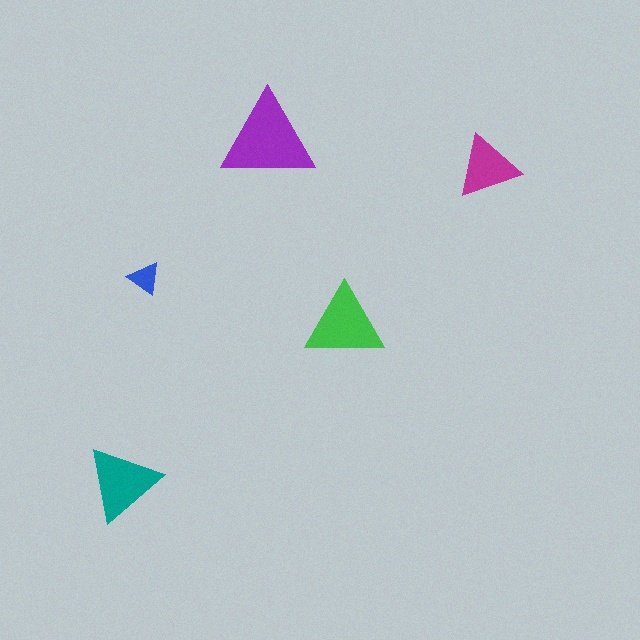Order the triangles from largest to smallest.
the purple one, the green one, the teal one, the magenta one, the blue one.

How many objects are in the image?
There are 5 objects in the image.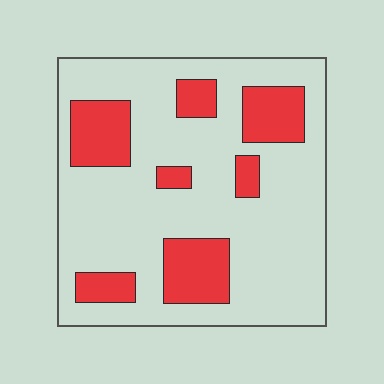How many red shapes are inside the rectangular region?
7.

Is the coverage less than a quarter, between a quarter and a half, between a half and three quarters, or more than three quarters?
Less than a quarter.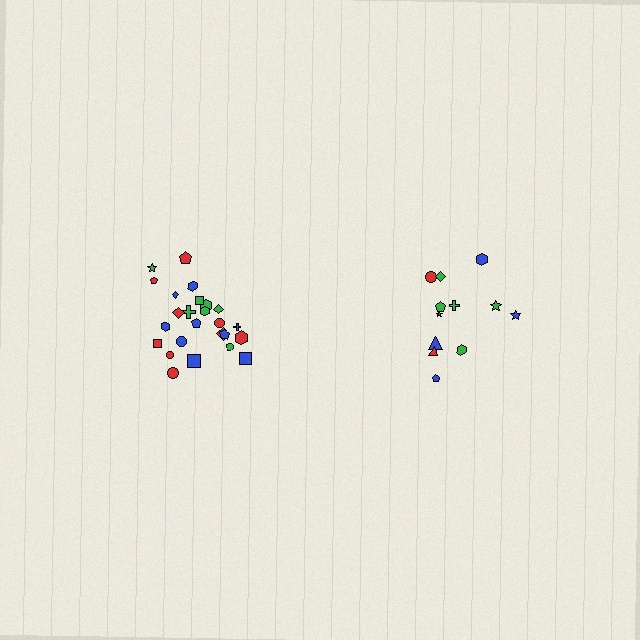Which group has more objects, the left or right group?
The left group.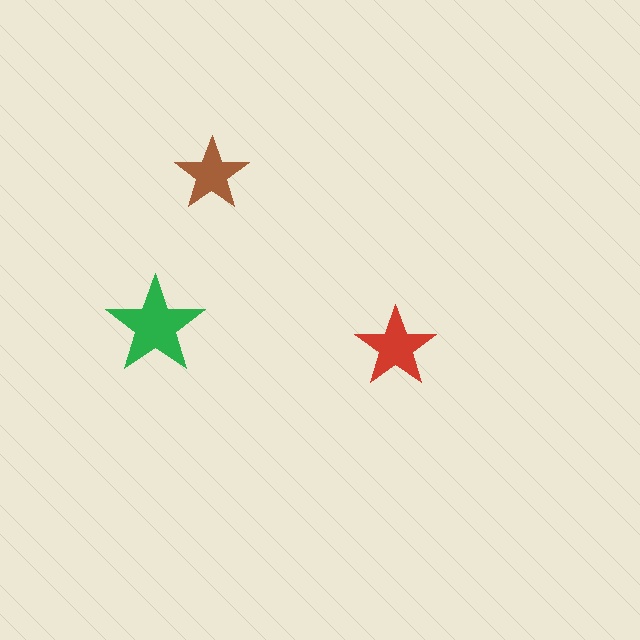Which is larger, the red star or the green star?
The green one.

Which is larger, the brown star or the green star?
The green one.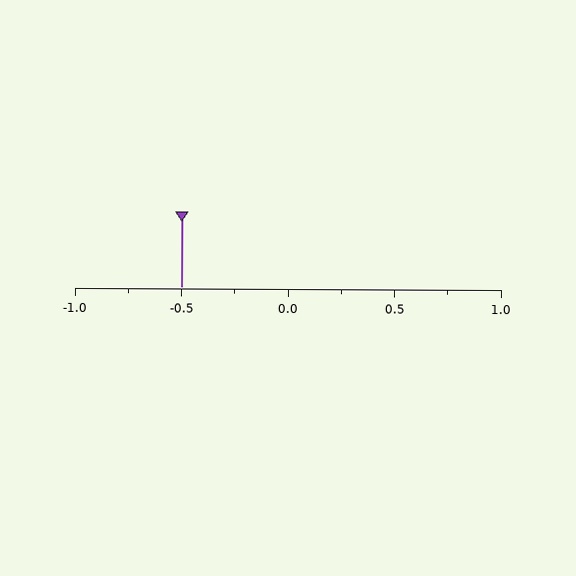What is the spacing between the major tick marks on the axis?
The major ticks are spaced 0.5 apart.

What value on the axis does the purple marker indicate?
The marker indicates approximately -0.5.